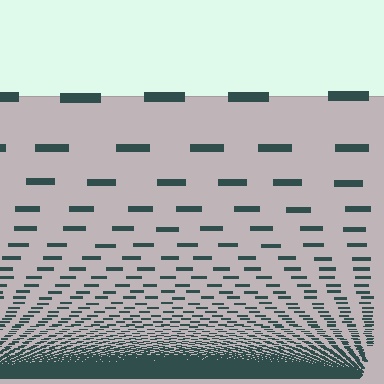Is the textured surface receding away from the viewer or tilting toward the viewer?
The surface appears to tilt toward the viewer. Texture elements get larger and sparser toward the top.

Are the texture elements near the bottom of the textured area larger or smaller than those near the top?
Smaller. The gradient is inverted — elements near the bottom are smaller and denser.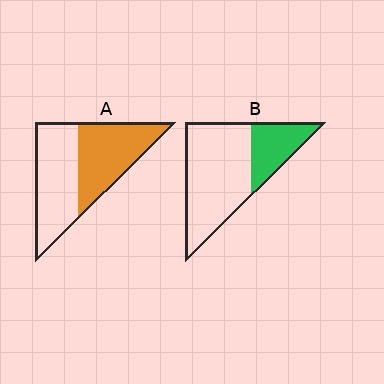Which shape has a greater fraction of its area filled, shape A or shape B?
Shape A.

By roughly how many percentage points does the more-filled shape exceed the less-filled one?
By roughly 20 percentage points (A over B).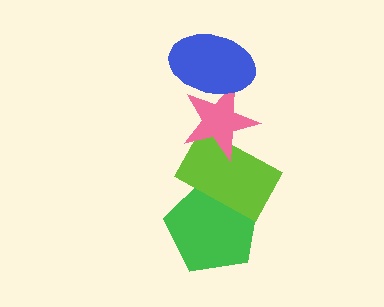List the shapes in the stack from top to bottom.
From top to bottom: the blue ellipse, the pink star, the lime rectangle, the green pentagon.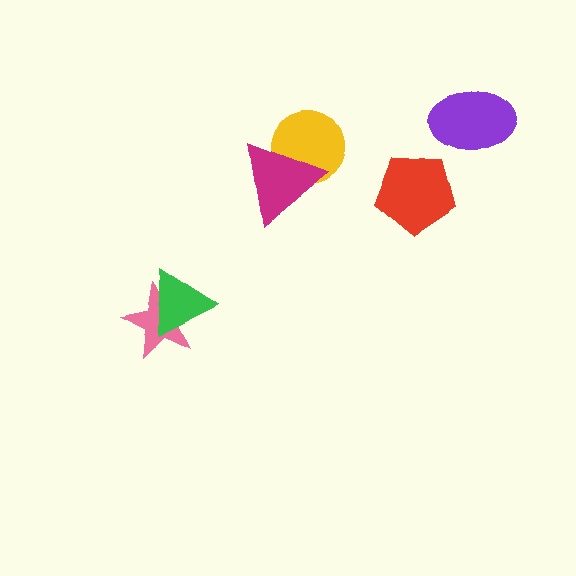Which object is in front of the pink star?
The green triangle is in front of the pink star.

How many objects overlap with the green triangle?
1 object overlaps with the green triangle.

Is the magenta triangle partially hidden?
No, no other shape covers it.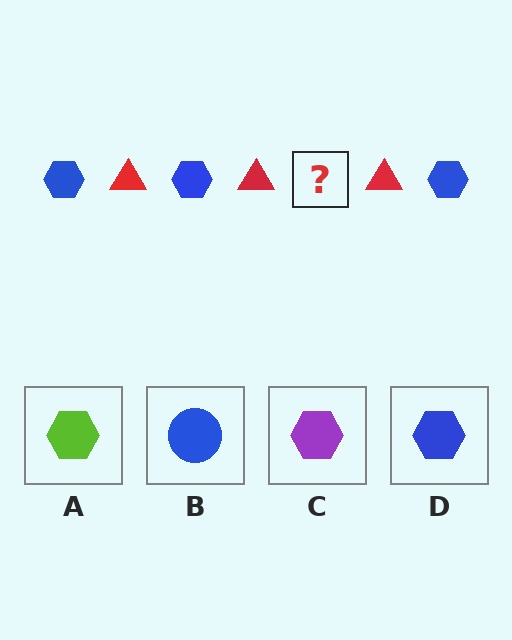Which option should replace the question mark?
Option D.